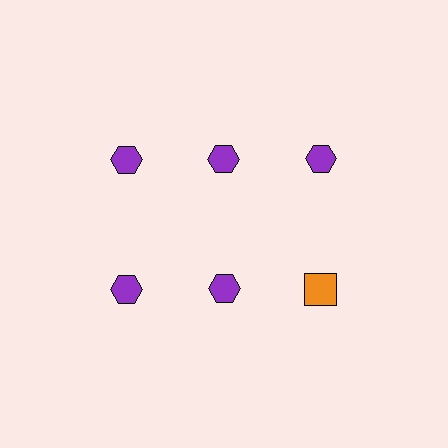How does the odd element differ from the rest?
It differs in both color (orange instead of purple) and shape (square instead of hexagon).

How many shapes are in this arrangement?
There are 6 shapes arranged in a grid pattern.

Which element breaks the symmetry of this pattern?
The orange square in the second row, center column breaks the symmetry. All other shapes are purple hexagons.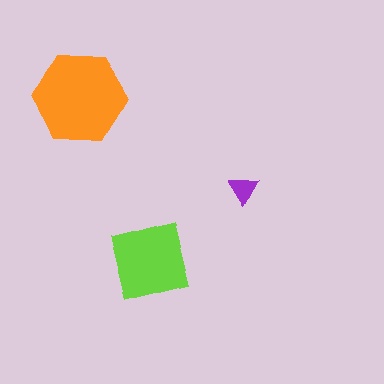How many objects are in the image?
There are 3 objects in the image.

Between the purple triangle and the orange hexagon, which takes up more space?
The orange hexagon.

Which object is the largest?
The orange hexagon.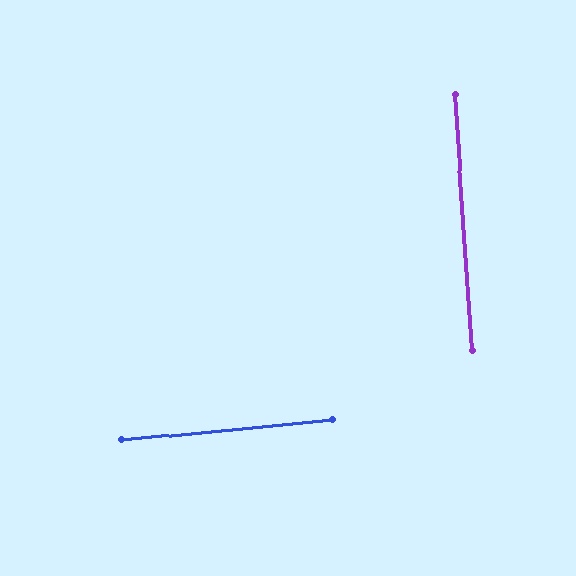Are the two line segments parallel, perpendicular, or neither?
Perpendicular — they meet at approximately 88°.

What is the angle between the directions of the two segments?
Approximately 88 degrees.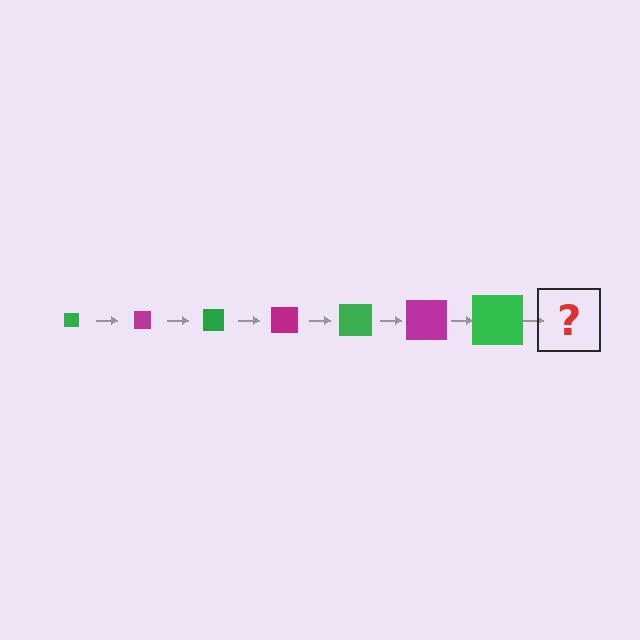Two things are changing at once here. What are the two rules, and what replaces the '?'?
The two rules are that the square grows larger each step and the color cycles through green and magenta. The '?' should be a magenta square, larger than the previous one.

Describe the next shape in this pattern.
It should be a magenta square, larger than the previous one.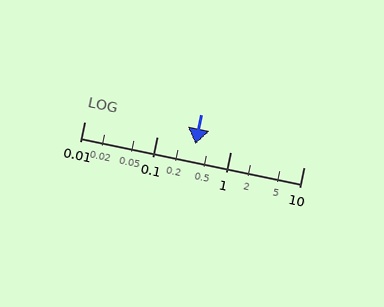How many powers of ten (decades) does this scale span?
The scale spans 3 decades, from 0.01 to 10.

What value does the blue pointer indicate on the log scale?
The pointer indicates approximately 0.33.